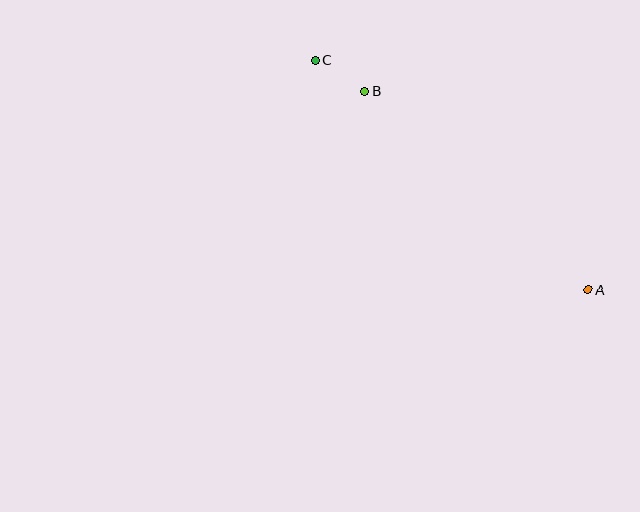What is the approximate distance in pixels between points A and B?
The distance between A and B is approximately 299 pixels.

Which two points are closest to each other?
Points B and C are closest to each other.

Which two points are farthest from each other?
Points A and C are farthest from each other.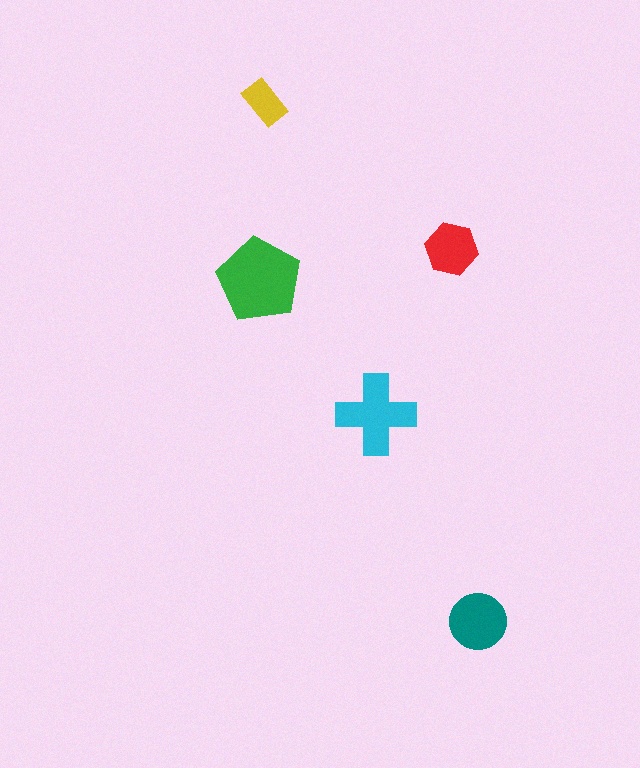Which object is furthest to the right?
The teal circle is rightmost.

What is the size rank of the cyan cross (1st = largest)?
2nd.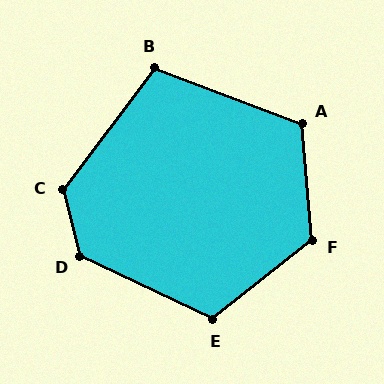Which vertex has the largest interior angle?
D, at approximately 130 degrees.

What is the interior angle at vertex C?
Approximately 128 degrees (obtuse).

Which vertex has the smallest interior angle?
B, at approximately 106 degrees.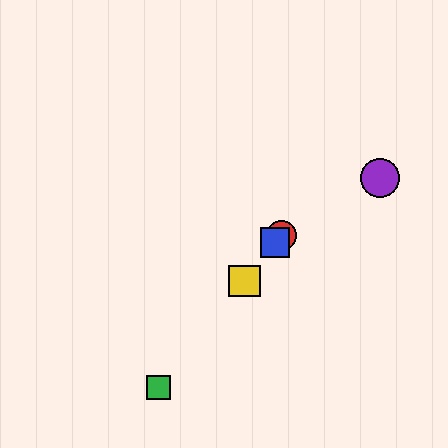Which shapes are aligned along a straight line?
The red circle, the blue square, the green square, the yellow square are aligned along a straight line.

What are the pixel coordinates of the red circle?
The red circle is at (281, 235).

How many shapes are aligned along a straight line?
4 shapes (the red circle, the blue square, the green square, the yellow square) are aligned along a straight line.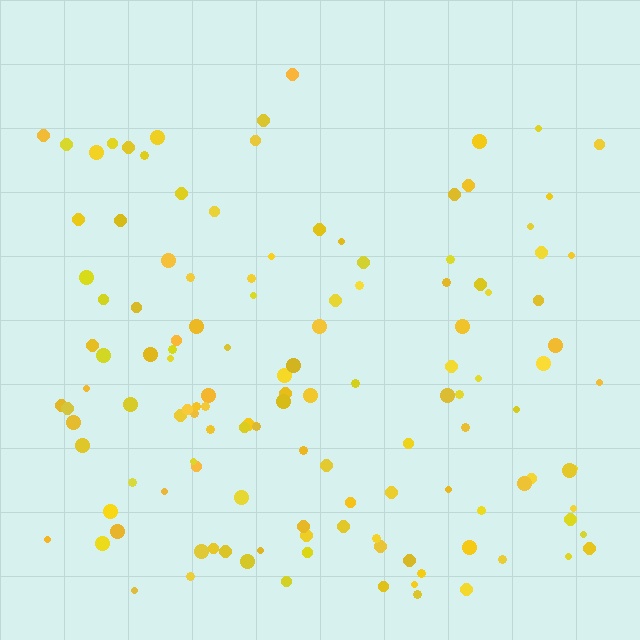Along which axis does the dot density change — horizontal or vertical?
Vertical.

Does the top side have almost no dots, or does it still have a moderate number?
Still a moderate number, just noticeably fewer than the bottom.